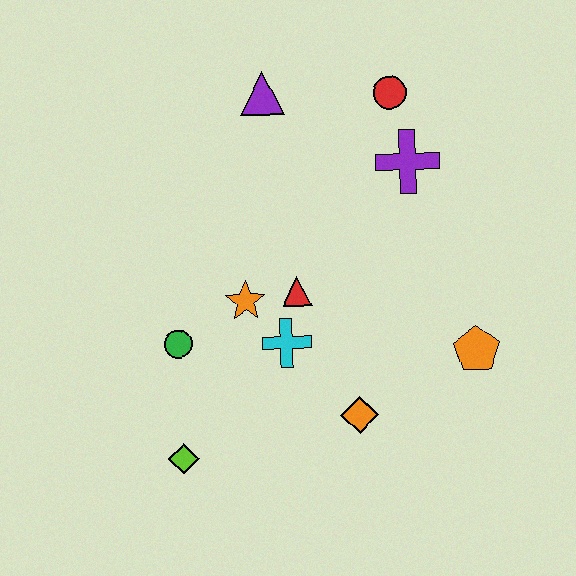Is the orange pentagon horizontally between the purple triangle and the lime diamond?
No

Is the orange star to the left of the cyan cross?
Yes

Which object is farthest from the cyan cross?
The red circle is farthest from the cyan cross.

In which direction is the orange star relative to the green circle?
The orange star is to the right of the green circle.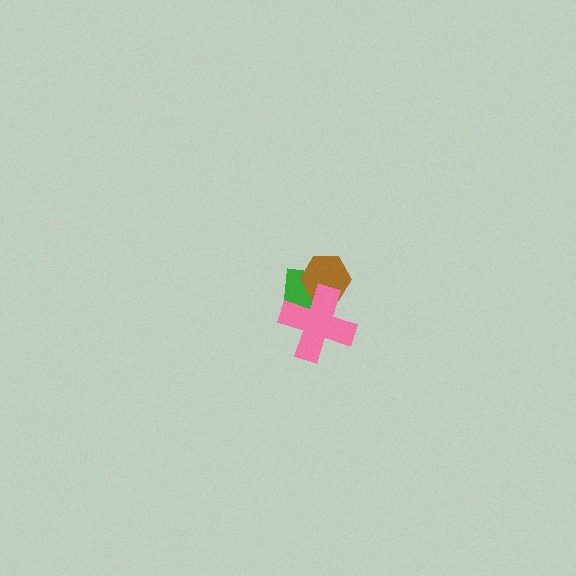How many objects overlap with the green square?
2 objects overlap with the green square.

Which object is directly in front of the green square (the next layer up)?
The brown hexagon is directly in front of the green square.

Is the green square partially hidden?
Yes, it is partially covered by another shape.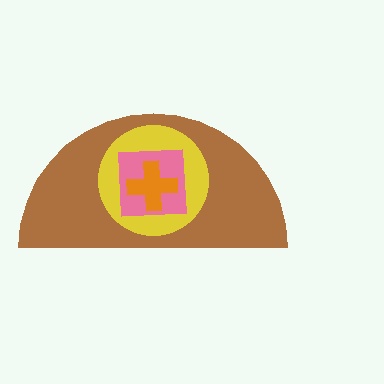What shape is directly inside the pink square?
The orange cross.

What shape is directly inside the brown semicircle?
The yellow circle.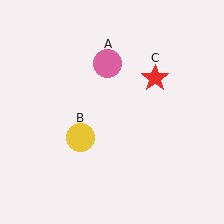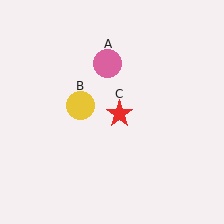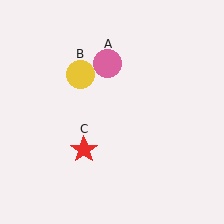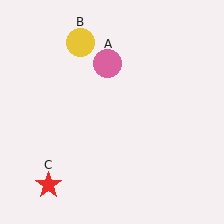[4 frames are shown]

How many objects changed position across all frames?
2 objects changed position: yellow circle (object B), red star (object C).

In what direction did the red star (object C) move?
The red star (object C) moved down and to the left.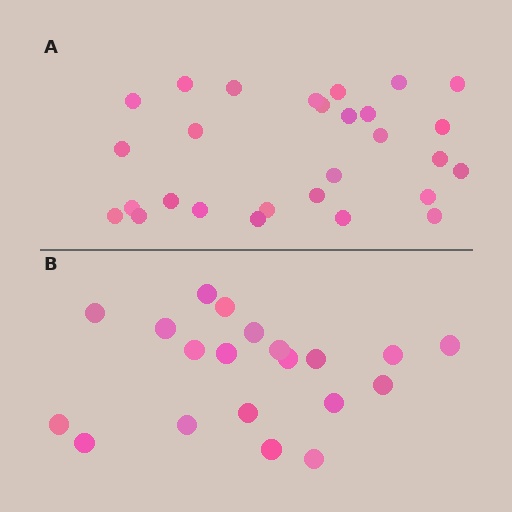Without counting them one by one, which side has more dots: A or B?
Region A (the top region) has more dots.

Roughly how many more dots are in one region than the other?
Region A has roughly 8 or so more dots than region B.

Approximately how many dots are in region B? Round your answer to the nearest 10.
About 20 dots.